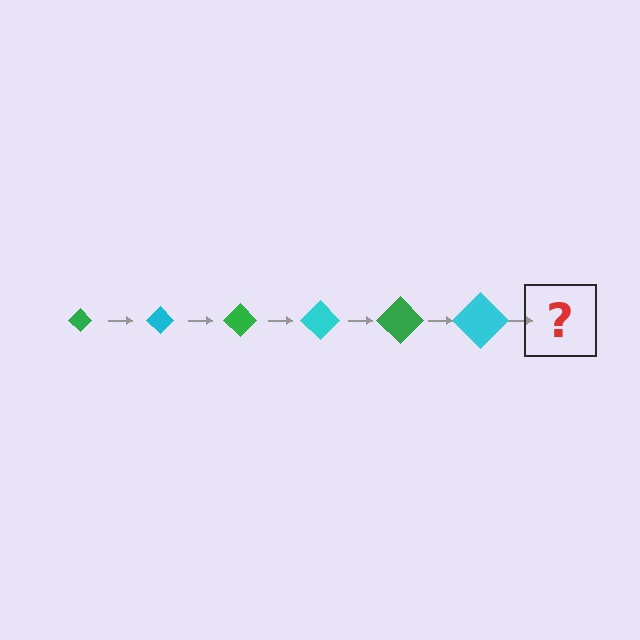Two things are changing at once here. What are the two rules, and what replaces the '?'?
The two rules are that the diamond grows larger each step and the color cycles through green and cyan. The '?' should be a green diamond, larger than the previous one.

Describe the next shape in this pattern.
It should be a green diamond, larger than the previous one.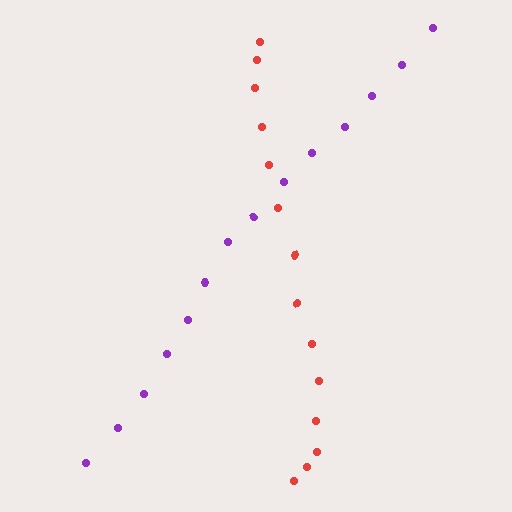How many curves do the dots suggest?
There are 2 distinct paths.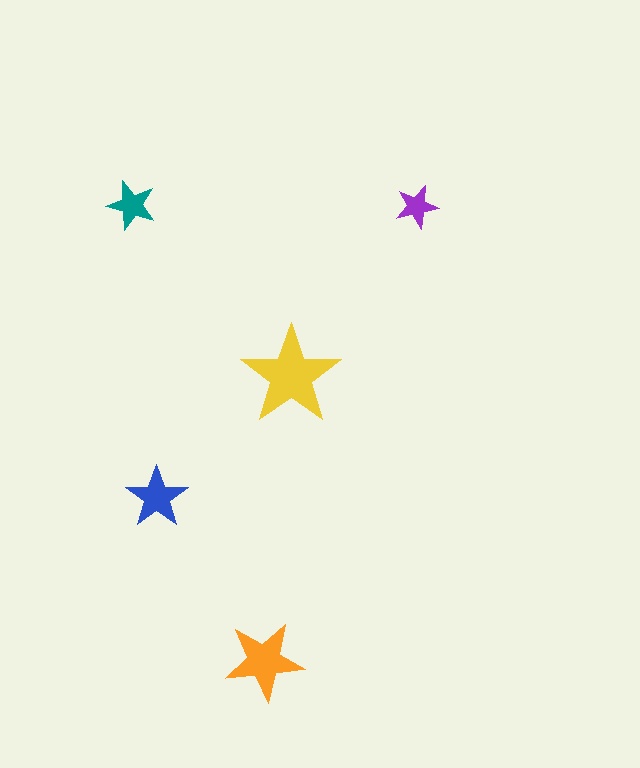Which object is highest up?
The teal star is topmost.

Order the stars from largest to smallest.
the yellow one, the orange one, the blue one, the teal one, the purple one.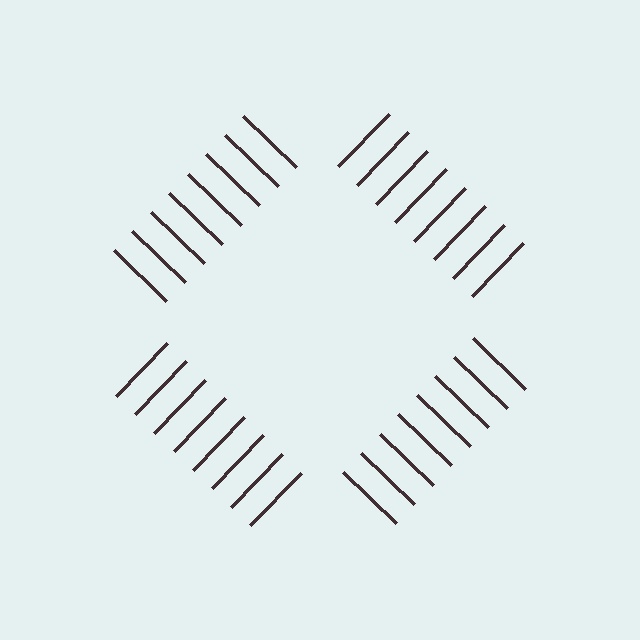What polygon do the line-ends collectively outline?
An illusory square — the line segments terminate on its edges but no continuous stroke is drawn.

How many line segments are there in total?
32 — 8 along each of the 4 edges.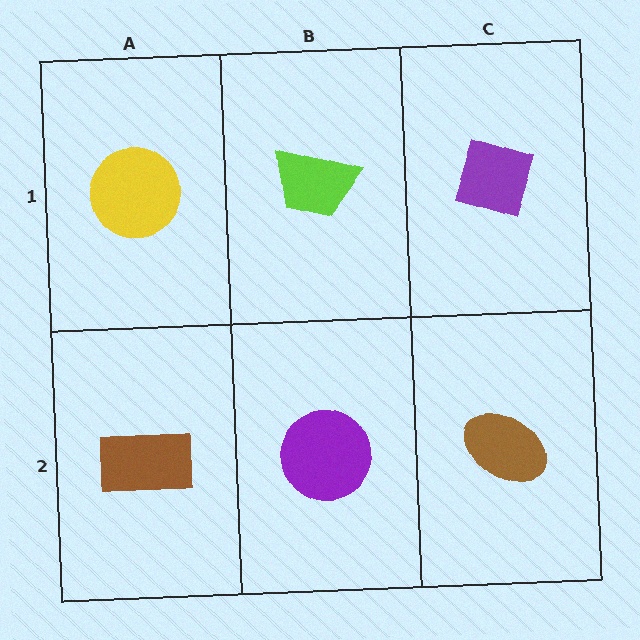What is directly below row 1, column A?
A brown rectangle.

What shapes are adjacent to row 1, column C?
A brown ellipse (row 2, column C), a lime trapezoid (row 1, column B).